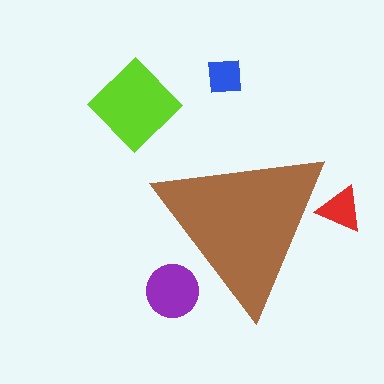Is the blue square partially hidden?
No, the blue square is fully visible.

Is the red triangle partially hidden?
Yes, the red triangle is partially hidden behind the brown triangle.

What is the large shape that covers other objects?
A brown triangle.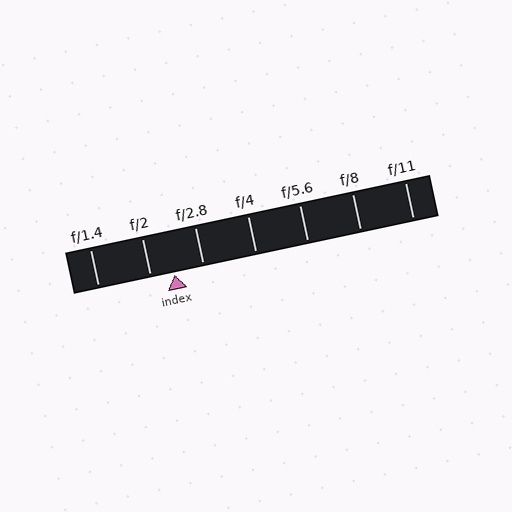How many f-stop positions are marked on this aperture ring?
There are 7 f-stop positions marked.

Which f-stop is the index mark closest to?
The index mark is closest to f/2.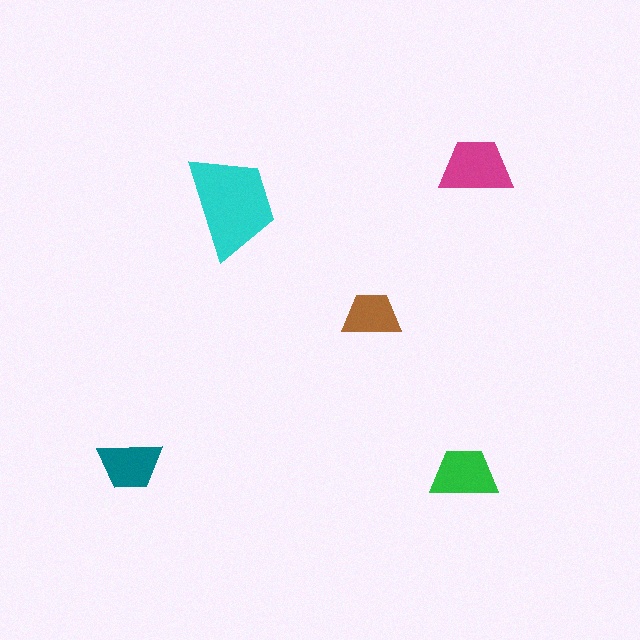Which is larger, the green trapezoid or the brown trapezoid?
The green one.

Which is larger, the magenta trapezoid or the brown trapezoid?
The magenta one.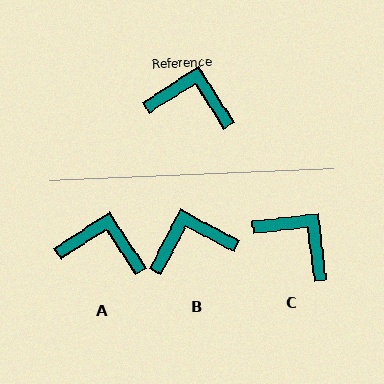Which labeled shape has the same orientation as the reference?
A.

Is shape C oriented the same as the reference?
No, it is off by about 26 degrees.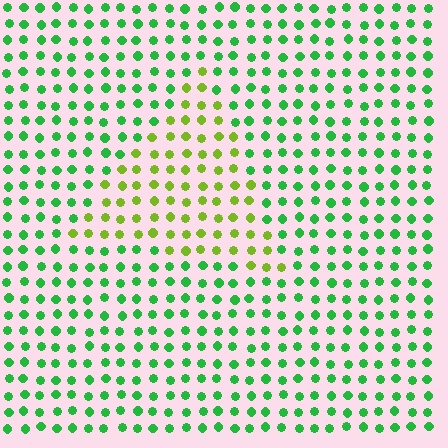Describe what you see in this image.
The image is filled with small green elements in a uniform arrangement. A triangle-shaped region is visible where the elements are tinted to a slightly different hue, forming a subtle color boundary.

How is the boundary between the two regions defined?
The boundary is defined purely by a slight shift in hue (about 44 degrees). Spacing, size, and orientation are identical on both sides.